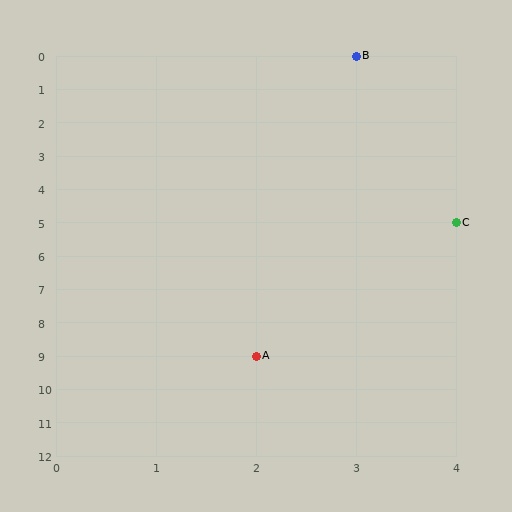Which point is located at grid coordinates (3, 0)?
Point B is at (3, 0).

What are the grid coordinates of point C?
Point C is at grid coordinates (4, 5).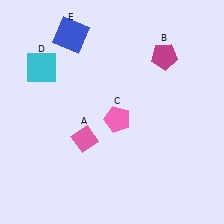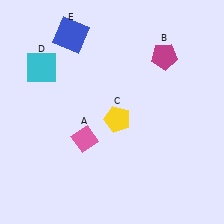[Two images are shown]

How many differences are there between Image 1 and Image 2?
There is 1 difference between the two images.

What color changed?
The pentagon (C) changed from pink in Image 1 to yellow in Image 2.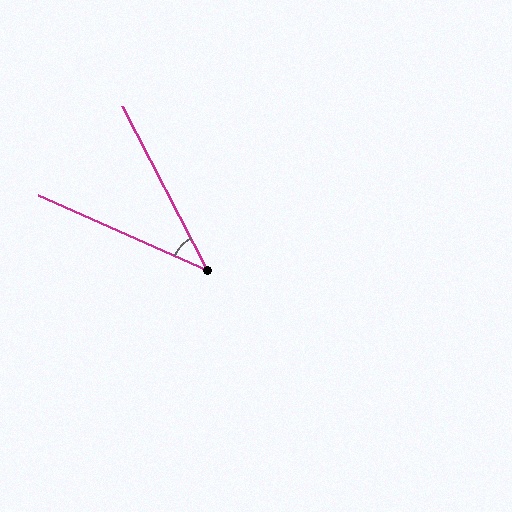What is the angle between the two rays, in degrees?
Approximately 38 degrees.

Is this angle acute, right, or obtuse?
It is acute.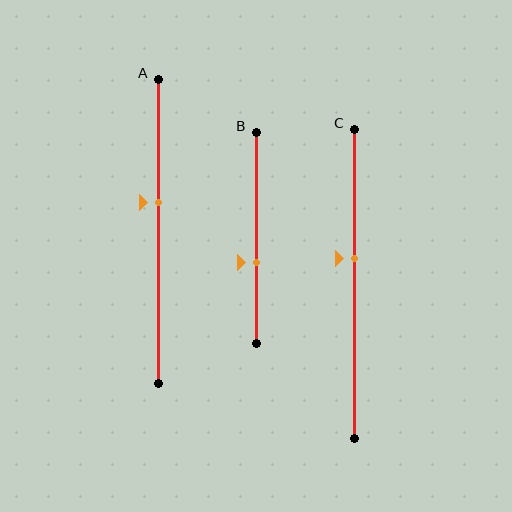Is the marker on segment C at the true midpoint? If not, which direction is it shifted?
No, the marker on segment C is shifted upward by about 8% of the segment length.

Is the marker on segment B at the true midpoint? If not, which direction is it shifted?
No, the marker on segment B is shifted downward by about 12% of the segment length.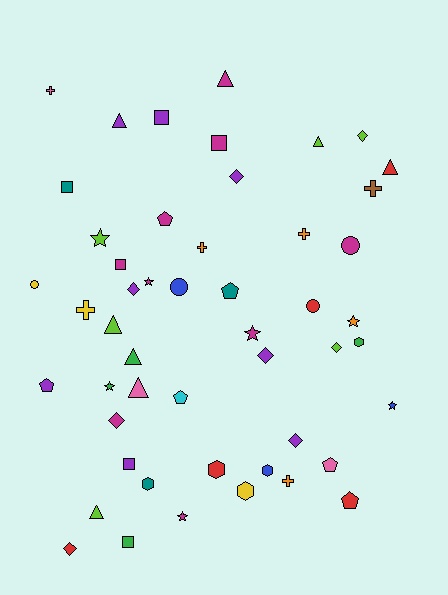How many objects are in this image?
There are 50 objects.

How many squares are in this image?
There are 6 squares.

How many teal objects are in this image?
There are 3 teal objects.